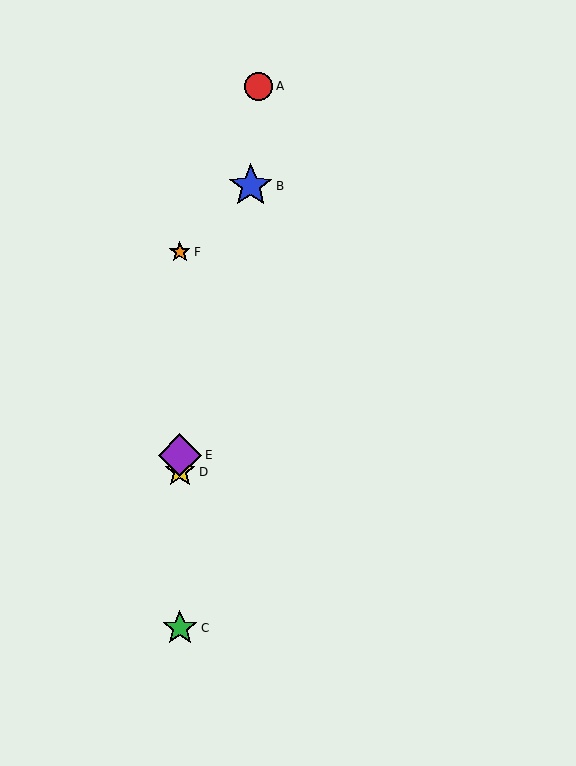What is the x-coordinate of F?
Object F is at x≈180.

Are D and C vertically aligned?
Yes, both are at x≈180.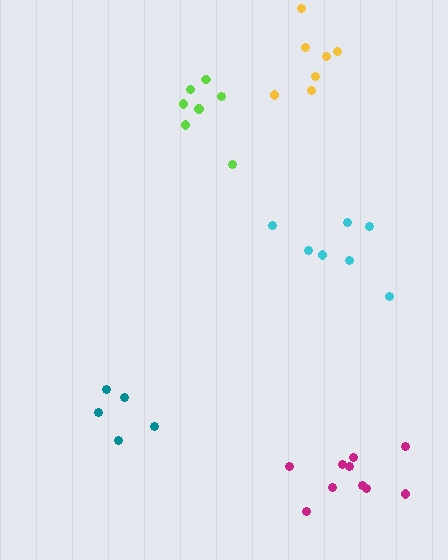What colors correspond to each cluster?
The clusters are colored: teal, yellow, magenta, cyan, lime.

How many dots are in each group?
Group 1: 5 dots, Group 2: 7 dots, Group 3: 10 dots, Group 4: 7 dots, Group 5: 7 dots (36 total).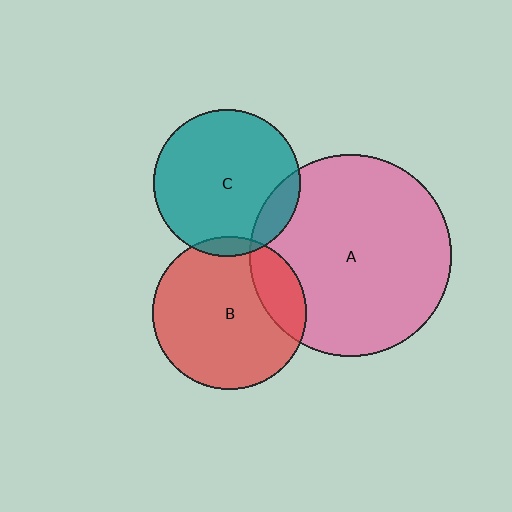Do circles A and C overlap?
Yes.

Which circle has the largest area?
Circle A (pink).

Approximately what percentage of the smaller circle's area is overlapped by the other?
Approximately 10%.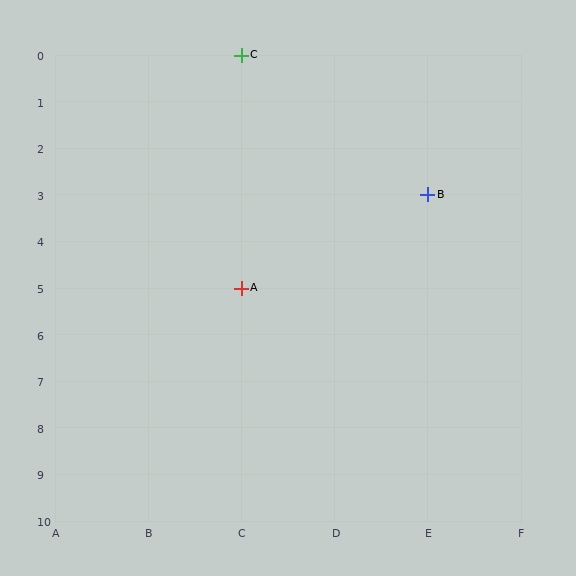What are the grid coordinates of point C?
Point C is at grid coordinates (C, 0).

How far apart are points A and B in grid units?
Points A and B are 2 columns and 2 rows apart (about 2.8 grid units diagonally).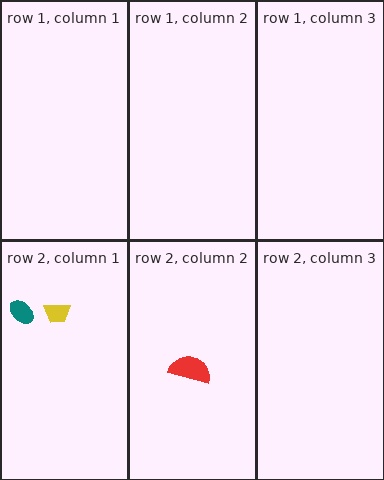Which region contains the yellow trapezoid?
The row 2, column 1 region.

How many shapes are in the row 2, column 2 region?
1.